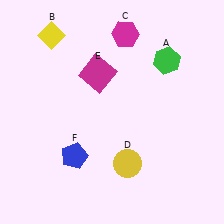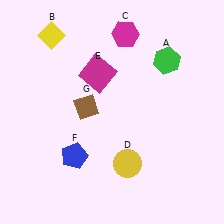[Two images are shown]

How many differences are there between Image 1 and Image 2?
There is 1 difference between the two images.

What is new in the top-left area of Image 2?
A brown diamond (G) was added in the top-left area of Image 2.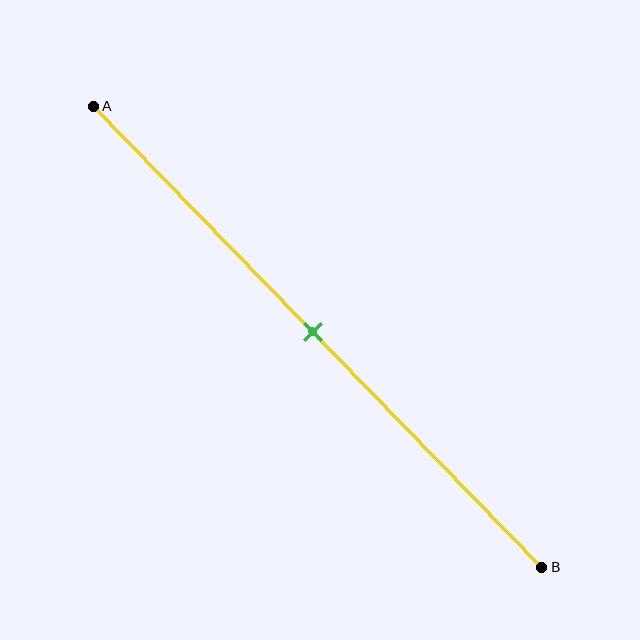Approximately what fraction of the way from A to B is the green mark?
The green mark is approximately 50% of the way from A to B.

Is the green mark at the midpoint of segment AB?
Yes, the mark is approximately at the midpoint.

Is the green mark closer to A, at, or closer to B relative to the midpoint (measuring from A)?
The green mark is approximately at the midpoint of segment AB.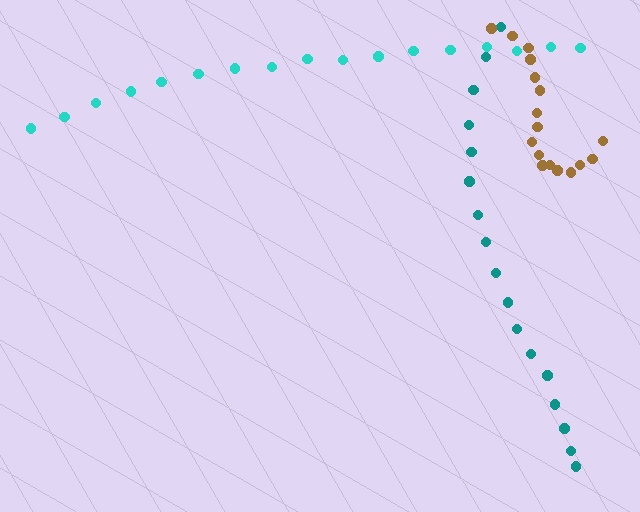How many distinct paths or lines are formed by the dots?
There are 3 distinct paths.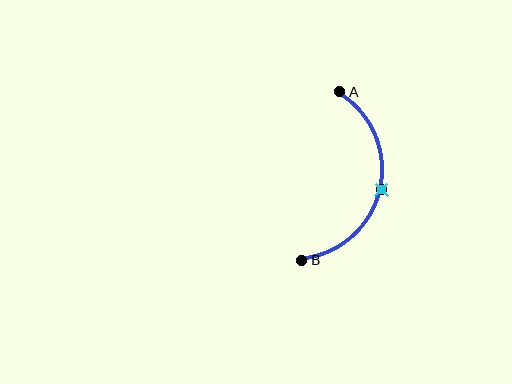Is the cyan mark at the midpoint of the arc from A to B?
Yes. The cyan mark lies on the arc at equal arc-length from both A and B — it is the arc midpoint.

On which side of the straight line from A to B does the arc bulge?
The arc bulges to the right of the straight line connecting A and B.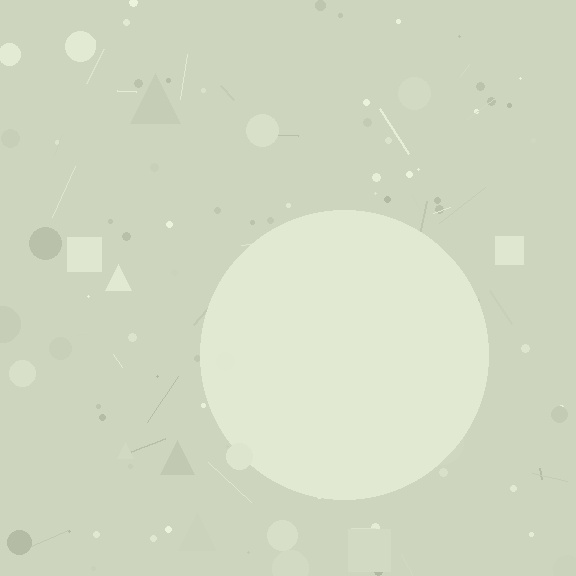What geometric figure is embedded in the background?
A circle is embedded in the background.